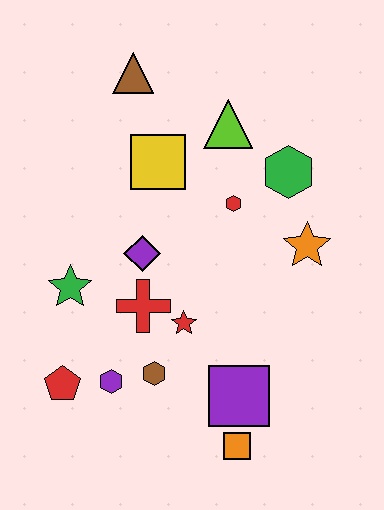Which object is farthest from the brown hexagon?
The brown triangle is farthest from the brown hexagon.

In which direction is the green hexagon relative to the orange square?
The green hexagon is above the orange square.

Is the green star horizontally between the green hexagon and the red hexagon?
No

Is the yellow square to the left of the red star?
Yes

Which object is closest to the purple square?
The orange square is closest to the purple square.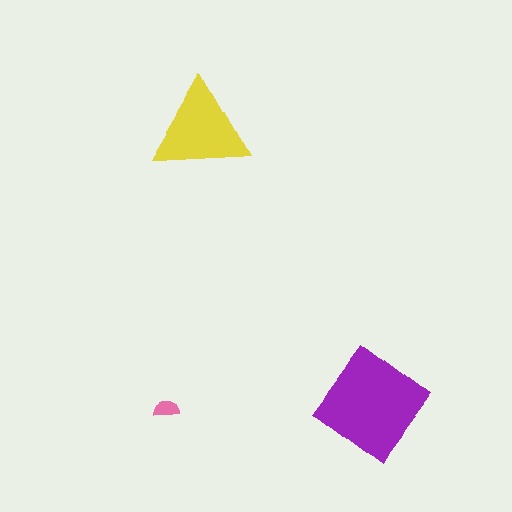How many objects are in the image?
There are 3 objects in the image.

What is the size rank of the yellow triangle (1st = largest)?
2nd.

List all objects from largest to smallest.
The purple diamond, the yellow triangle, the pink semicircle.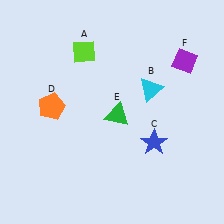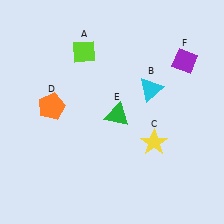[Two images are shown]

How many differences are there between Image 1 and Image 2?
There is 1 difference between the two images.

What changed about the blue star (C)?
In Image 1, C is blue. In Image 2, it changed to yellow.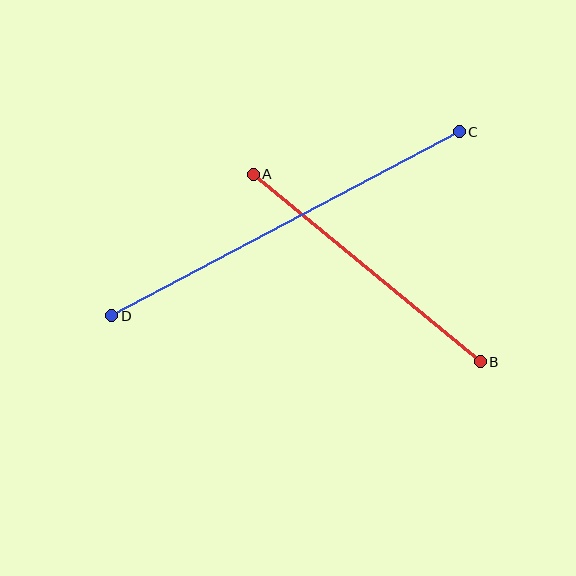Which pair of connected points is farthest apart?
Points C and D are farthest apart.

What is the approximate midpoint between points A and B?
The midpoint is at approximately (367, 268) pixels.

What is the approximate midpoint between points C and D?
The midpoint is at approximately (286, 224) pixels.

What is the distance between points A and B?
The distance is approximately 295 pixels.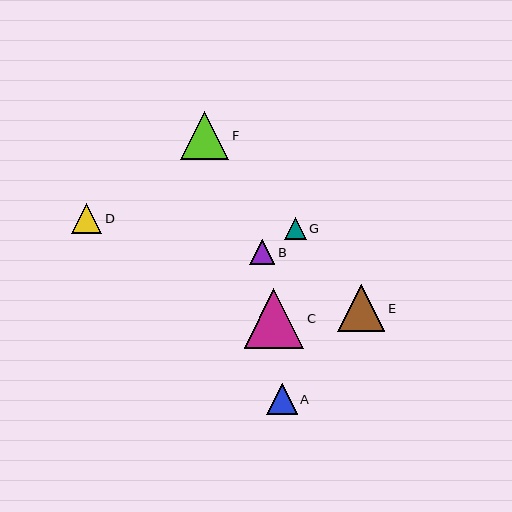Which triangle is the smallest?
Triangle G is the smallest with a size of approximately 22 pixels.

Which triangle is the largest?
Triangle C is the largest with a size of approximately 60 pixels.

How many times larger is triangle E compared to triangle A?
Triangle E is approximately 1.5 times the size of triangle A.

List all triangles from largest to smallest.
From largest to smallest: C, F, E, D, A, B, G.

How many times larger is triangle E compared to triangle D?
Triangle E is approximately 1.5 times the size of triangle D.